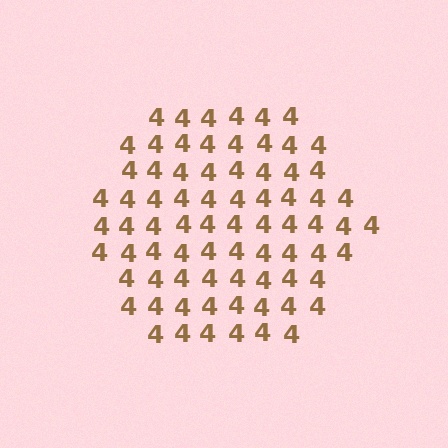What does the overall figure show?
The overall figure shows a hexagon.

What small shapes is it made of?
It is made of small digit 4's.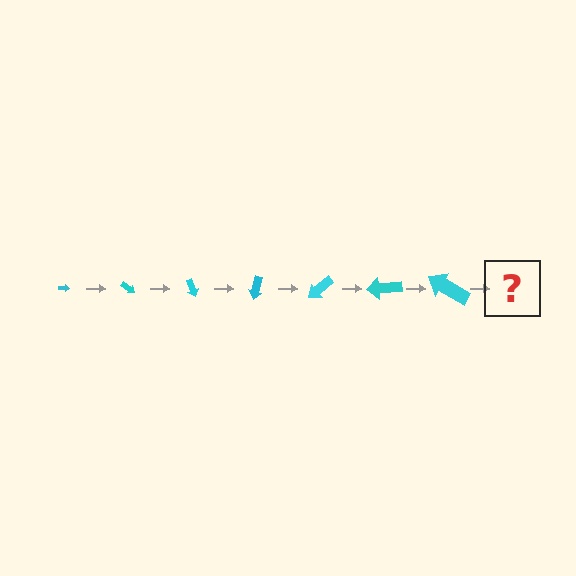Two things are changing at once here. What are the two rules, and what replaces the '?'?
The two rules are that the arrow grows larger each step and it rotates 35 degrees each step. The '?' should be an arrow, larger than the previous one and rotated 245 degrees from the start.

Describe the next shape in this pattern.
It should be an arrow, larger than the previous one and rotated 245 degrees from the start.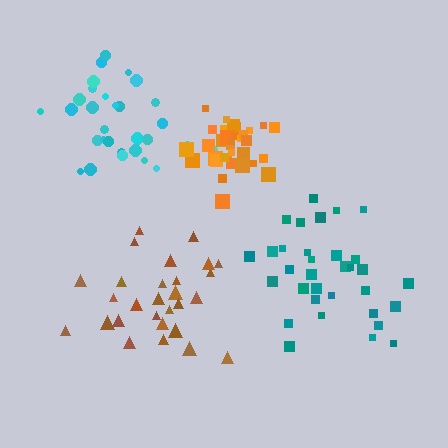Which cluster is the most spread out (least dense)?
Brown.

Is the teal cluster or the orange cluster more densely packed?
Orange.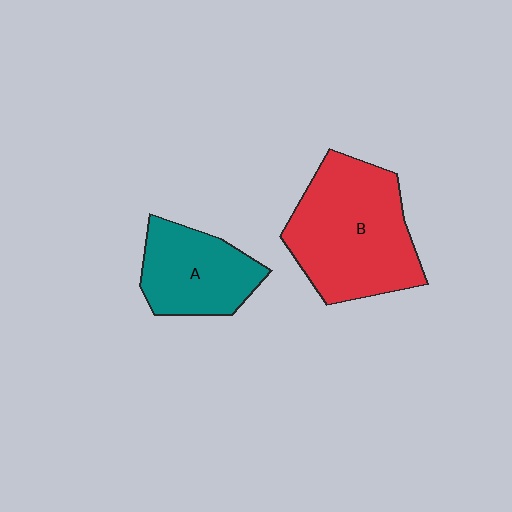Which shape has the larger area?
Shape B (red).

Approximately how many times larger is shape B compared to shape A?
Approximately 1.6 times.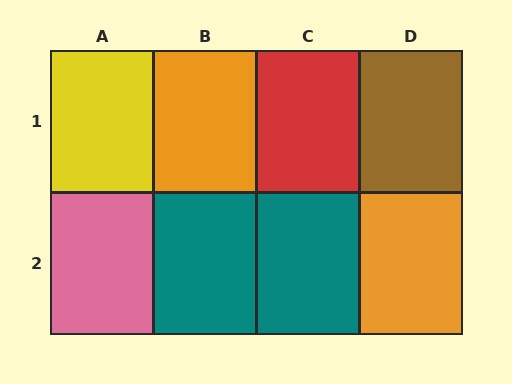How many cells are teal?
2 cells are teal.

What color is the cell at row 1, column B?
Orange.